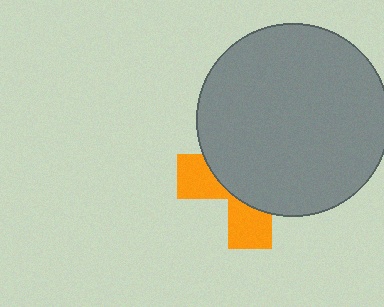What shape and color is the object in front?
The object in front is a gray circle.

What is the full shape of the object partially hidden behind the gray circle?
The partially hidden object is an orange cross.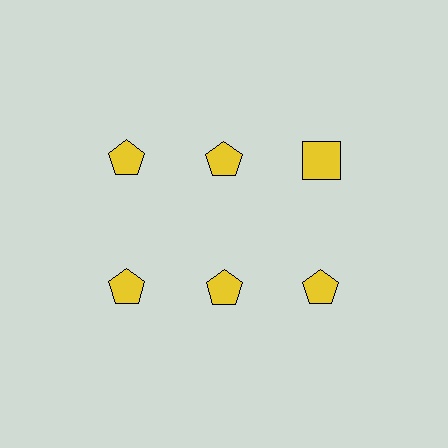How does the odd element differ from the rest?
It has a different shape: square instead of pentagon.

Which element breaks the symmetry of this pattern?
The yellow square in the top row, center column breaks the symmetry. All other shapes are yellow pentagons.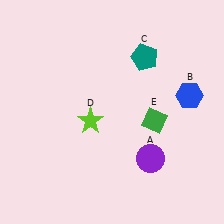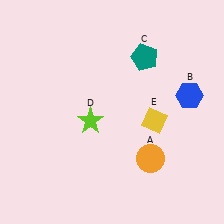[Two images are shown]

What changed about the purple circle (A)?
In Image 1, A is purple. In Image 2, it changed to orange.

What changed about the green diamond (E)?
In Image 1, E is green. In Image 2, it changed to yellow.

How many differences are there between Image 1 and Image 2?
There are 2 differences between the two images.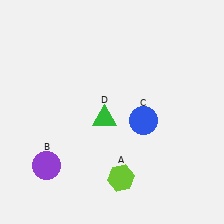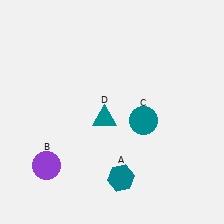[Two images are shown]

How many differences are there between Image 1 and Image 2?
There are 3 differences between the two images.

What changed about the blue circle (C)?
In Image 1, C is blue. In Image 2, it changed to teal.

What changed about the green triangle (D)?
In Image 1, D is green. In Image 2, it changed to teal.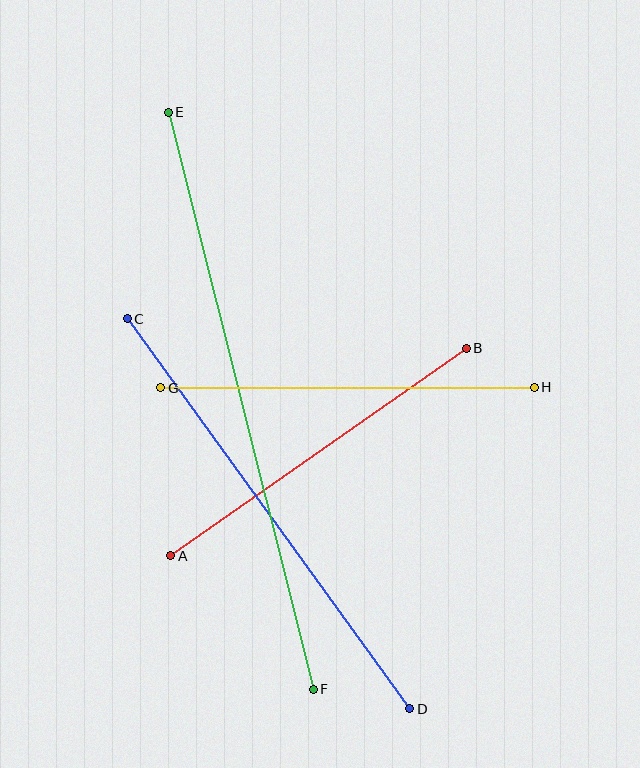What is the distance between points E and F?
The distance is approximately 595 pixels.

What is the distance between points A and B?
The distance is approximately 361 pixels.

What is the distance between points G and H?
The distance is approximately 373 pixels.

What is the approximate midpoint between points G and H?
The midpoint is at approximately (347, 387) pixels.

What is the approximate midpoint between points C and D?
The midpoint is at approximately (269, 514) pixels.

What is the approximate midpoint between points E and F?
The midpoint is at approximately (241, 401) pixels.